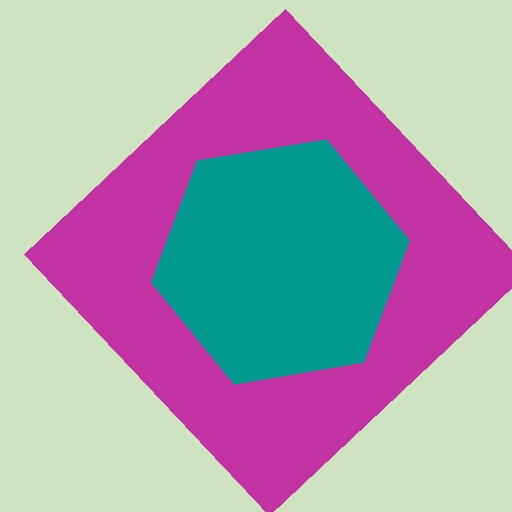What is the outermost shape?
The magenta diamond.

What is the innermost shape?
The teal hexagon.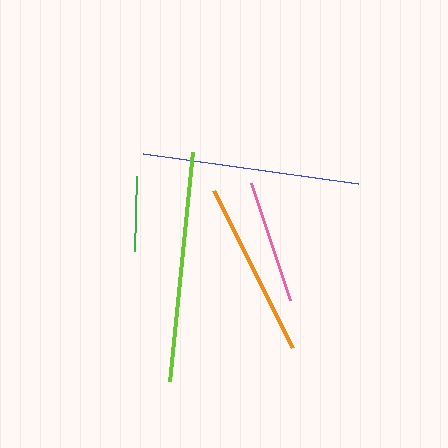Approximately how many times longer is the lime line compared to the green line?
The lime line is approximately 3.1 times the length of the green line.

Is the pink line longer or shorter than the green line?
The pink line is longer than the green line.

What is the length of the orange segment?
The orange segment is approximately 176 pixels long.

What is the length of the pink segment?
The pink segment is approximately 123 pixels long.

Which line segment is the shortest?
The green line is the shortest at approximately 75 pixels.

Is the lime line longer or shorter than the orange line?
The lime line is longer than the orange line.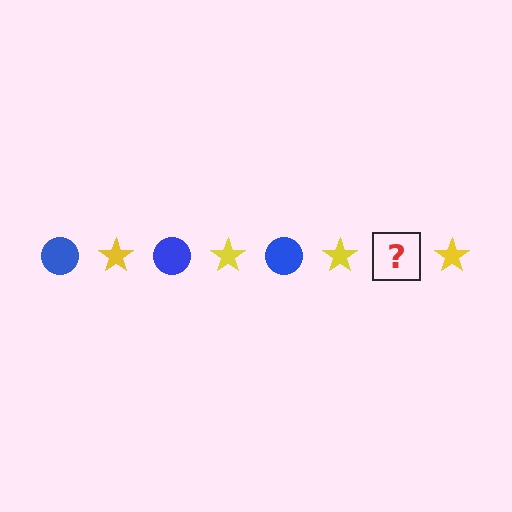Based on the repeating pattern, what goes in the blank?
The blank should be a blue circle.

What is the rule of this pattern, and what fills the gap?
The rule is that the pattern alternates between blue circle and yellow star. The gap should be filled with a blue circle.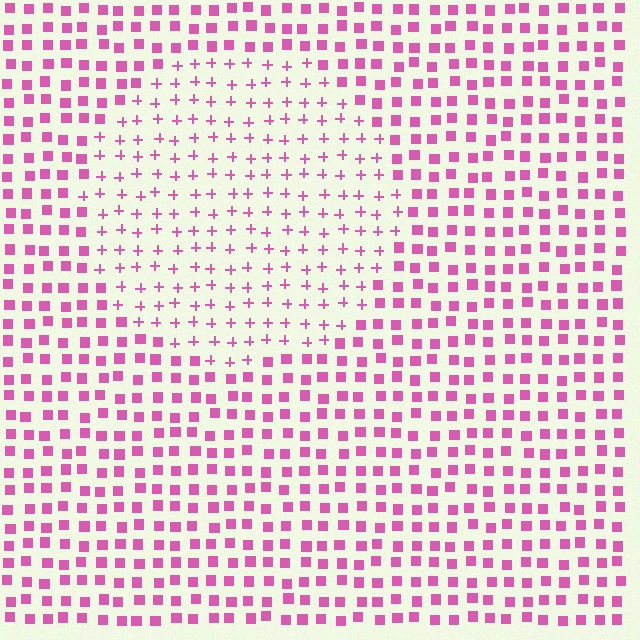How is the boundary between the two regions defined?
The boundary is defined by a change in element shape: plus signs inside vs. squares outside. All elements share the same color and spacing.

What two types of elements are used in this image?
The image uses plus signs inside the circle region and squares outside it.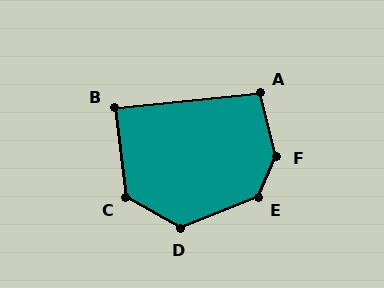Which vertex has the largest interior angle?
F, at approximately 142 degrees.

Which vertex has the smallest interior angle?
B, at approximately 89 degrees.